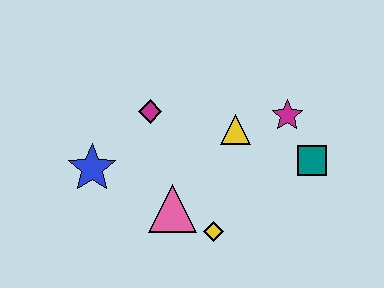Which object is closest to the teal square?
The magenta star is closest to the teal square.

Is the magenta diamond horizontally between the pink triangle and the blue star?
Yes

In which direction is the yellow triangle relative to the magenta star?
The yellow triangle is to the left of the magenta star.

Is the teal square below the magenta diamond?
Yes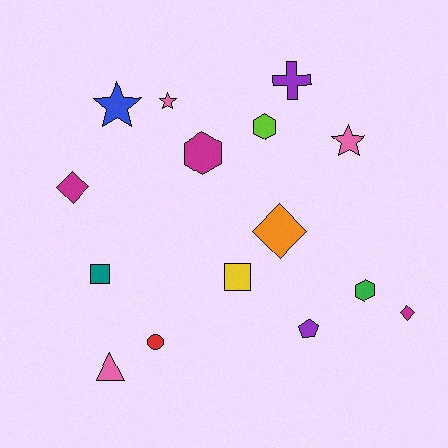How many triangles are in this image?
There is 1 triangle.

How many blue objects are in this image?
There is 1 blue object.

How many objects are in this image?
There are 15 objects.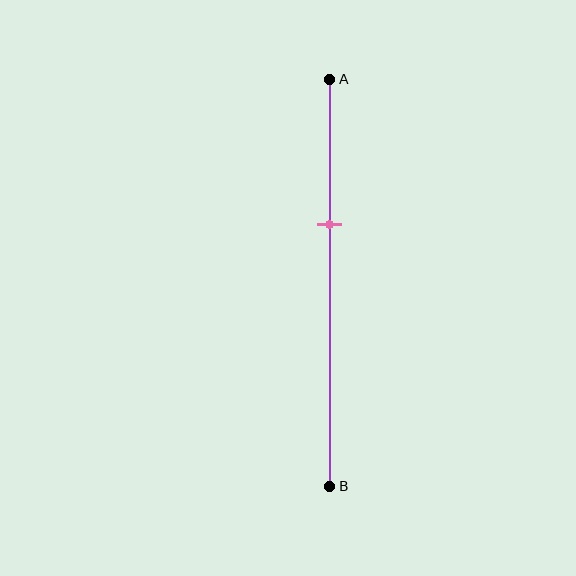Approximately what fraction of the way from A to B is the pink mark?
The pink mark is approximately 35% of the way from A to B.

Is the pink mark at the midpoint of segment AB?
No, the mark is at about 35% from A, not at the 50% midpoint.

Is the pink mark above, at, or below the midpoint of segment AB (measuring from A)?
The pink mark is above the midpoint of segment AB.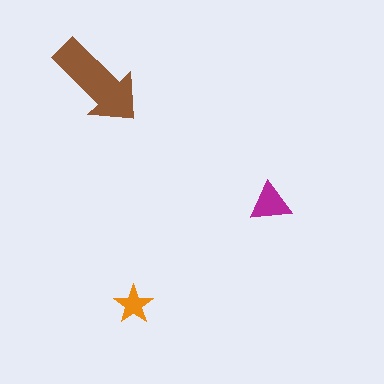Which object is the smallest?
The orange star.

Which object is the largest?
The brown arrow.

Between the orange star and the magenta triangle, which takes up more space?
The magenta triangle.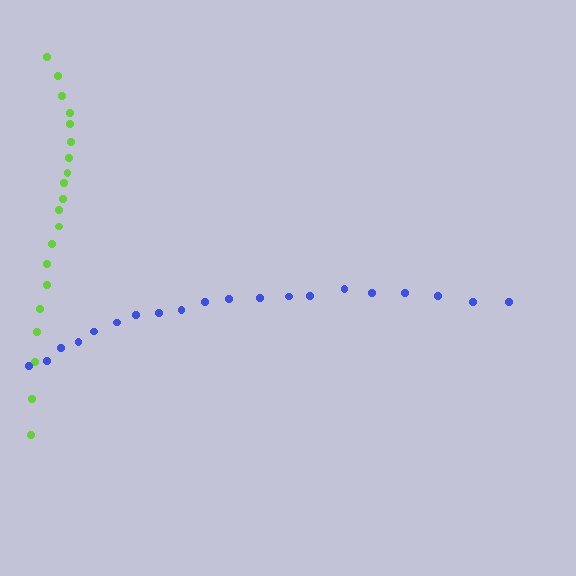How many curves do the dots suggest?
There are 2 distinct paths.